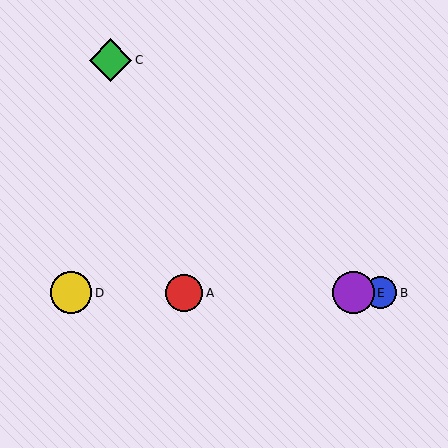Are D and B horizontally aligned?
Yes, both are at y≈293.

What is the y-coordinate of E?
Object E is at y≈293.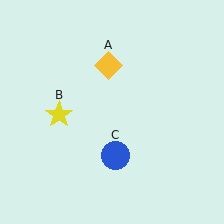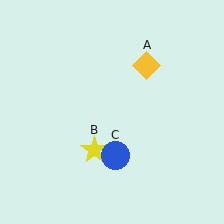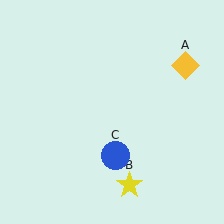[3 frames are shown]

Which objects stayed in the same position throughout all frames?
Blue circle (object C) remained stationary.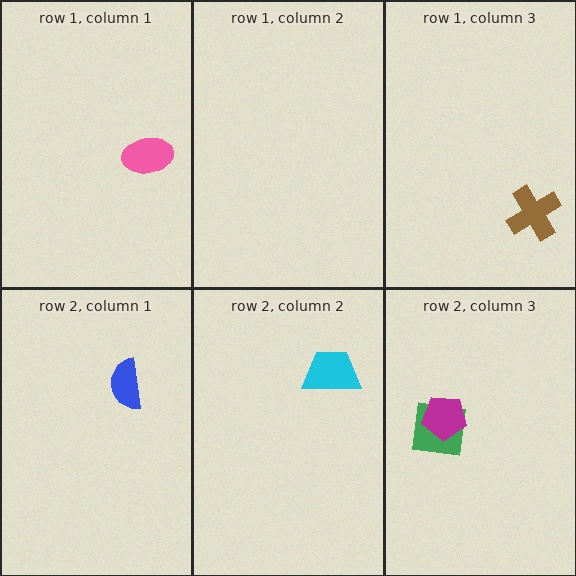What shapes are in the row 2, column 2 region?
The cyan trapezoid.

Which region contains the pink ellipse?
The row 1, column 1 region.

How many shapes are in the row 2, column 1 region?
1.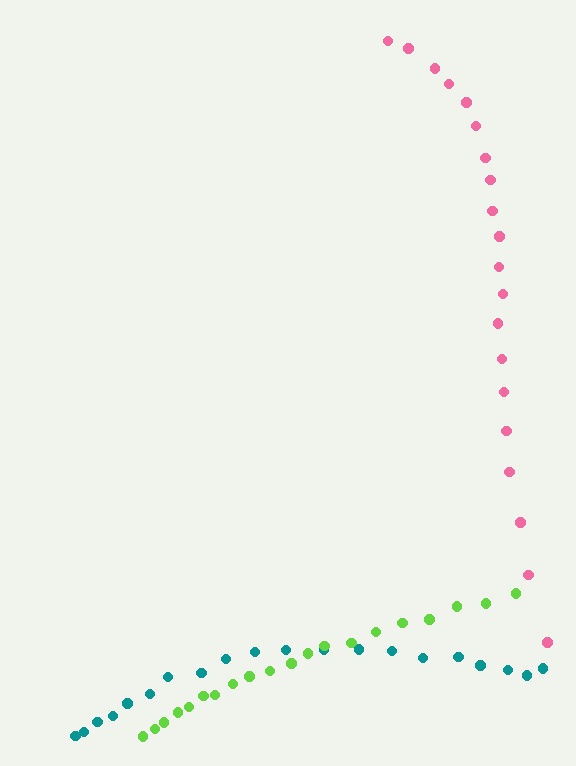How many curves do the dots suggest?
There are 3 distinct paths.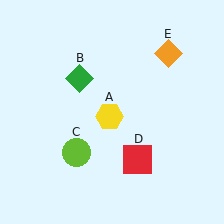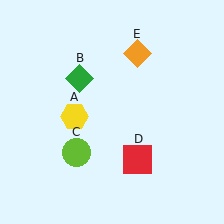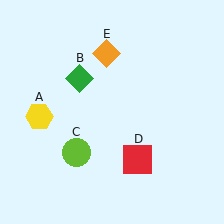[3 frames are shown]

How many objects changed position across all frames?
2 objects changed position: yellow hexagon (object A), orange diamond (object E).